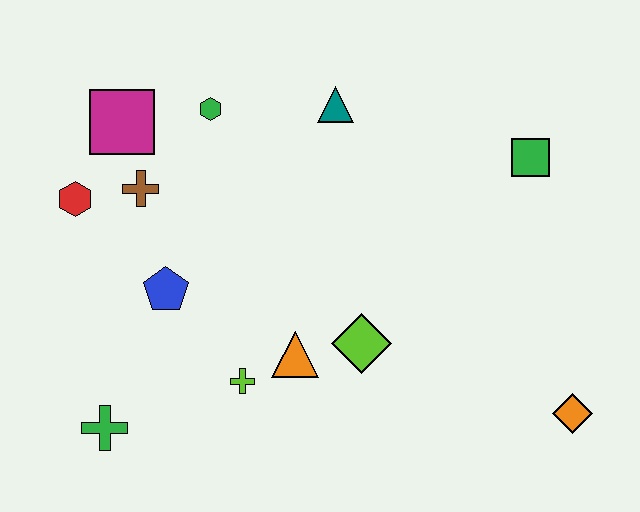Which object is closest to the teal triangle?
The green hexagon is closest to the teal triangle.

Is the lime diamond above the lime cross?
Yes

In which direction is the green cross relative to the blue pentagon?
The green cross is below the blue pentagon.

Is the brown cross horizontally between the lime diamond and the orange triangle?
No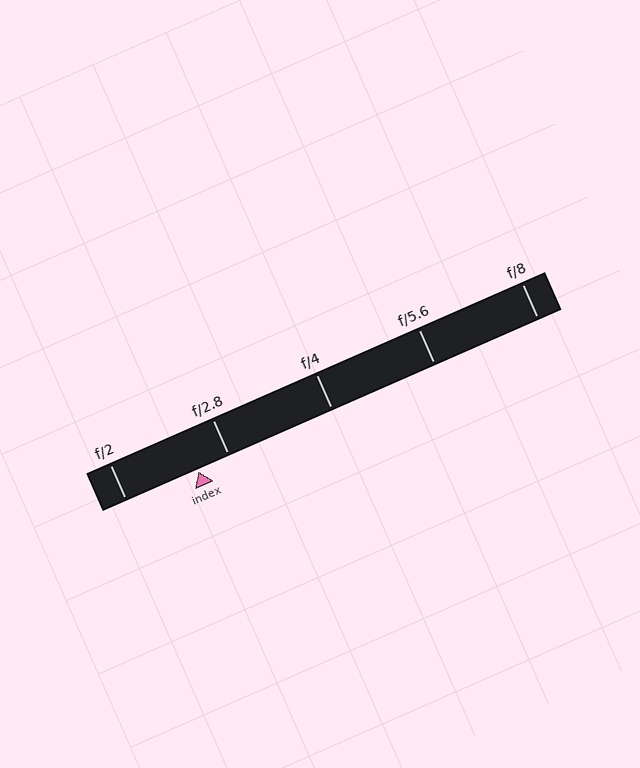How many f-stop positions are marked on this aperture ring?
There are 5 f-stop positions marked.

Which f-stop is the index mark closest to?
The index mark is closest to f/2.8.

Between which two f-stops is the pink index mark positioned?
The index mark is between f/2 and f/2.8.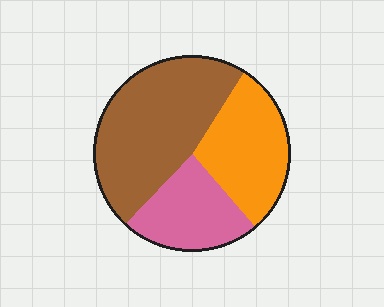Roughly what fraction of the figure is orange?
Orange covers roughly 30% of the figure.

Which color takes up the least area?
Pink, at roughly 25%.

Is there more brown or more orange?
Brown.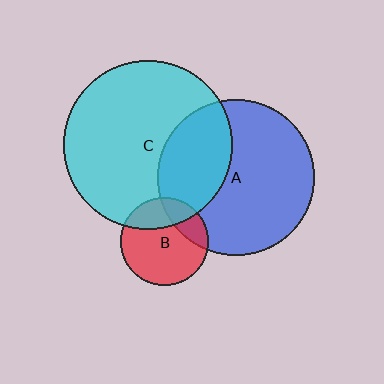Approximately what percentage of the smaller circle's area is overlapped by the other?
Approximately 25%.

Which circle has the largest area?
Circle C (cyan).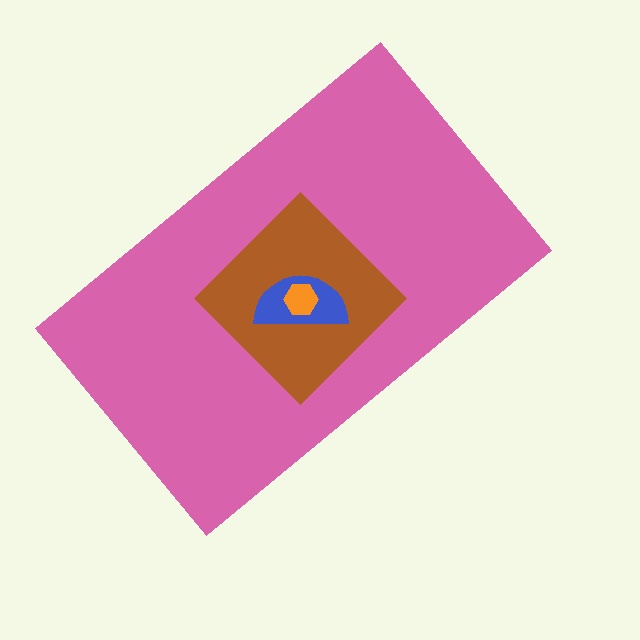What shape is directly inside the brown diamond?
The blue semicircle.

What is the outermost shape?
The pink rectangle.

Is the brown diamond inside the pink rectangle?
Yes.